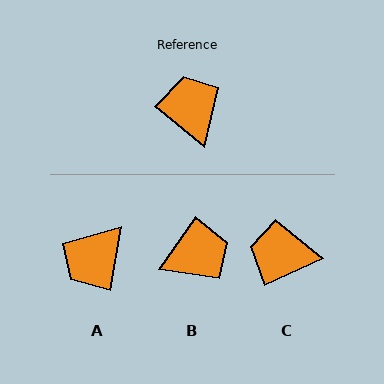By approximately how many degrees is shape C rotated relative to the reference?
Approximately 64 degrees counter-clockwise.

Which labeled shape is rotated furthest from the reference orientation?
A, about 119 degrees away.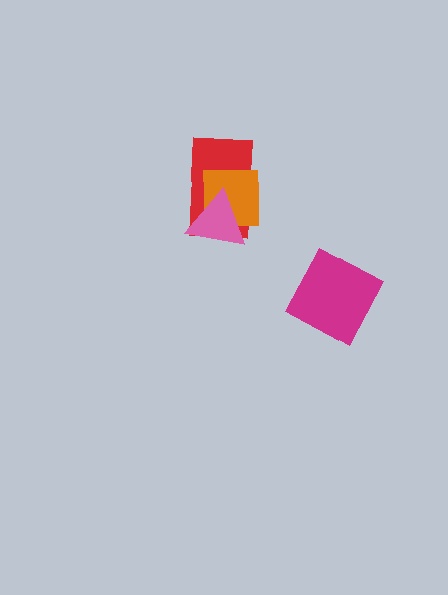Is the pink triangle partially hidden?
No, no other shape covers it.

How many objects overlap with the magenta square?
0 objects overlap with the magenta square.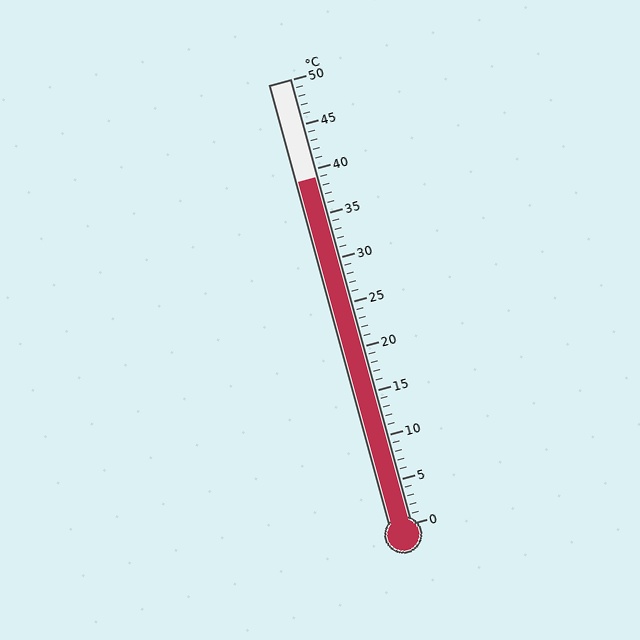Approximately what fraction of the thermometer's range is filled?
The thermometer is filled to approximately 80% of its range.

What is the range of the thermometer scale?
The thermometer scale ranges from 0°C to 50°C.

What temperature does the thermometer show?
The thermometer shows approximately 39°C.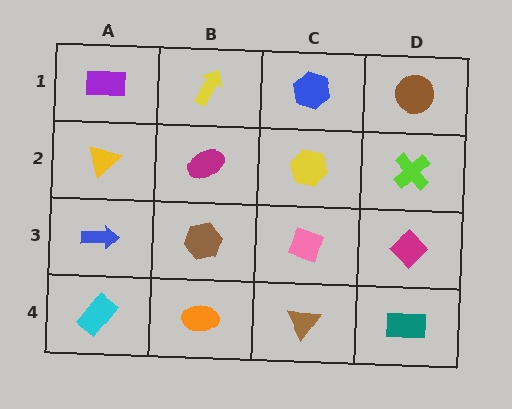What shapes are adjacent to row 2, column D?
A brown circle (row 1, column D), a magenta diamond (row 3, column D), a yellow hexagon (row 2, column C).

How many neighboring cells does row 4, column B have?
3.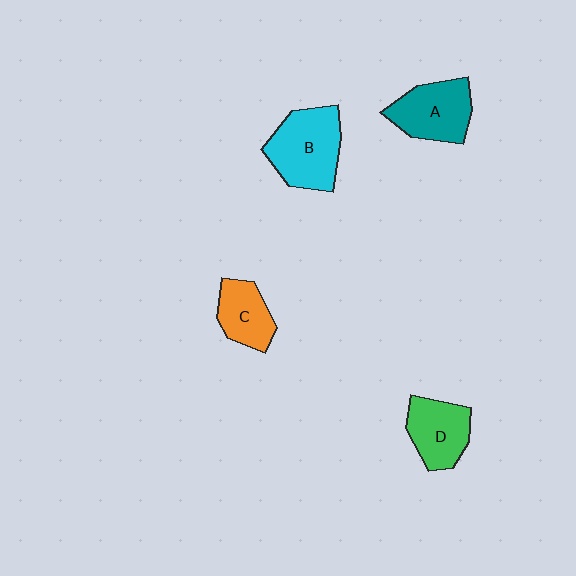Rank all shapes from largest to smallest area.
From largest to smallest: B (cyan), A (teal), D (green), C (orange).